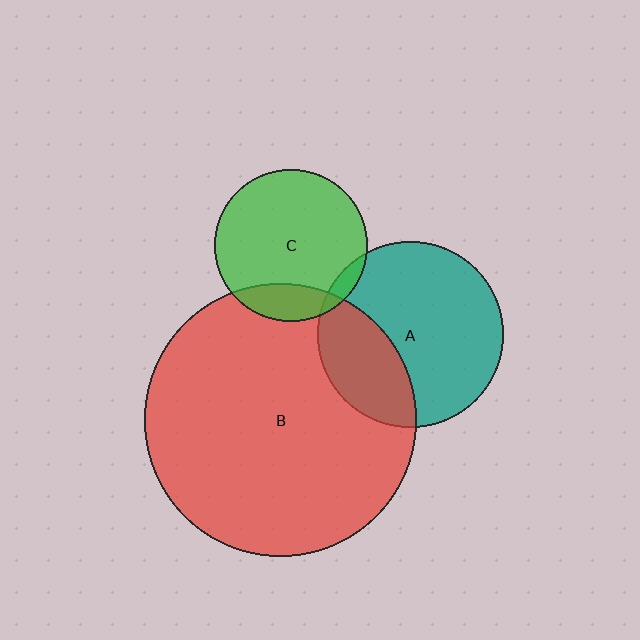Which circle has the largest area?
Circle B (red).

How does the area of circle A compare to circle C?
Approximately 1.5 times.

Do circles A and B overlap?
Yes.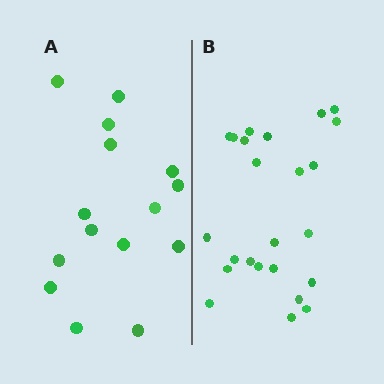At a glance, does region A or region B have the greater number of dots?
Region B (the right region) has more dots.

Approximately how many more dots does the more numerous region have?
Region B has roughly 8 or so more dots than region A.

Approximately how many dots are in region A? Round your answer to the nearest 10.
About 20 dots. (The exact count is 15, which rounds to 20.)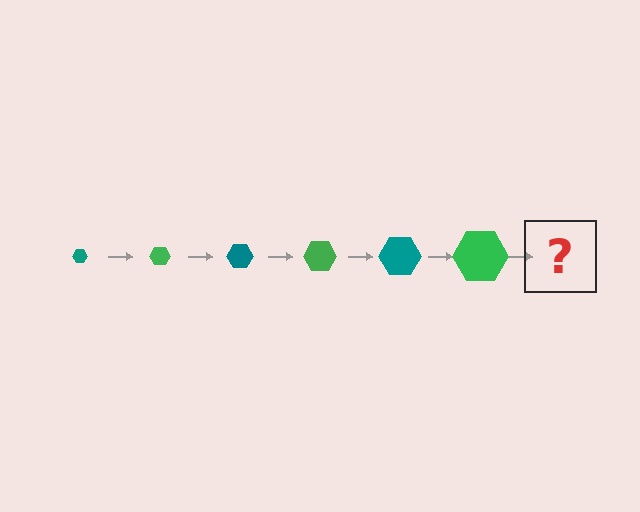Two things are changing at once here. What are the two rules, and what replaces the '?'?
The two rules are that the hexagon grows larger each step and the color cycles through teal and green. The '?' should be a teal hexagon, larger than the previous one.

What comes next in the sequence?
The next element should be a teal hexagon, larger than the previous one.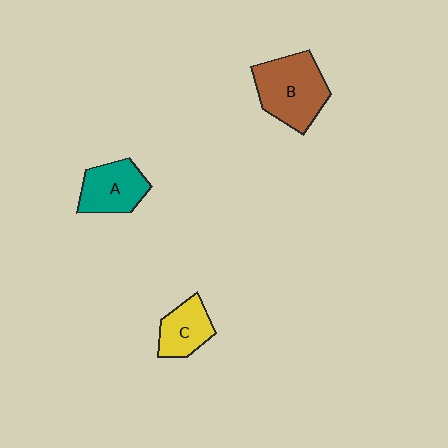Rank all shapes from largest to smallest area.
From largest to smallest: B (brown), A (teal), C (yellow).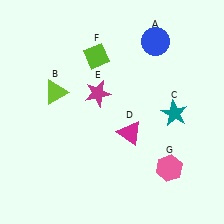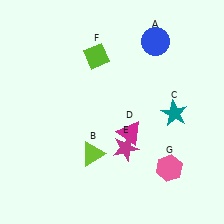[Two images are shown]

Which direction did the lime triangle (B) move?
The lime triangle (B) moved down.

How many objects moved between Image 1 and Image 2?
2 objects moved between the two images.